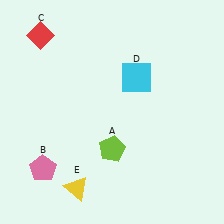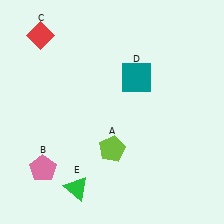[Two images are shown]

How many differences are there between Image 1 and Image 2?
There are 2 differences between the two images.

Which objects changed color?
D changed from cyan to teal. E changed from yellow to green.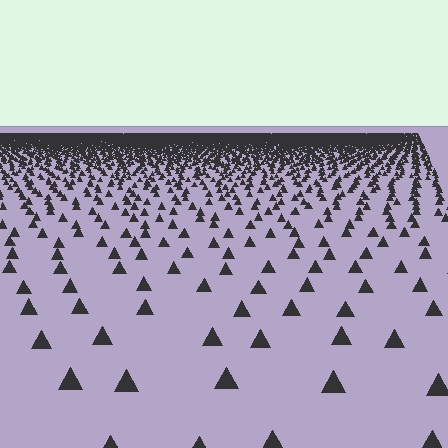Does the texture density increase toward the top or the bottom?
Density increases toward the top.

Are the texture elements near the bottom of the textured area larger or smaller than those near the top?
Larger. Near the bottom, elements are closer to the viewer and appear at a bigger on-screen size.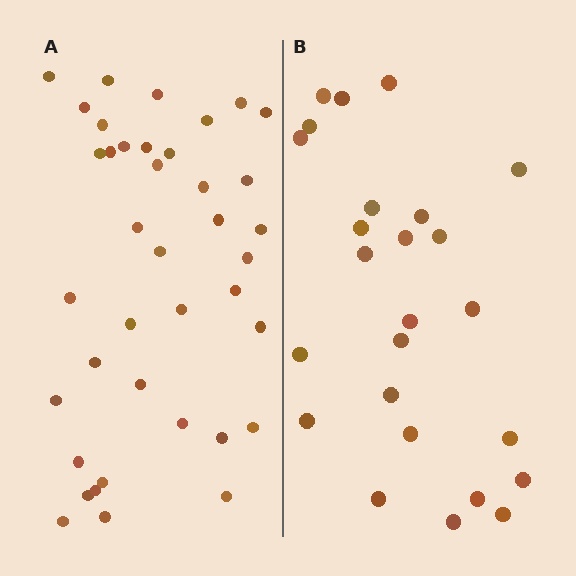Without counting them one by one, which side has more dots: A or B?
Region A (the left region) has more dots.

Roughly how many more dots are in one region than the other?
Region A has approximately 15 more dots than region B.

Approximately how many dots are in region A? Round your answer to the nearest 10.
About 40 dots. (The exact count is 39, which rounds to 40.)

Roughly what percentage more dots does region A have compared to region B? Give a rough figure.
About 55% more.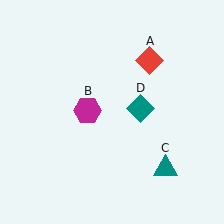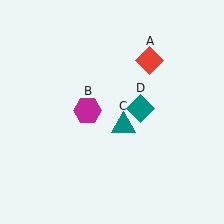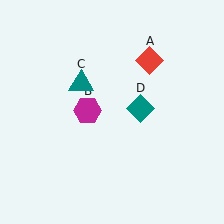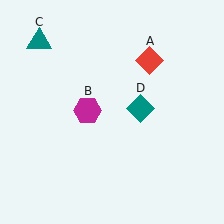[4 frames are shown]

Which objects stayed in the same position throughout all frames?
Red diamond (object A) and magenta hexagon (object B) and teal diamond (object D) remained stationary.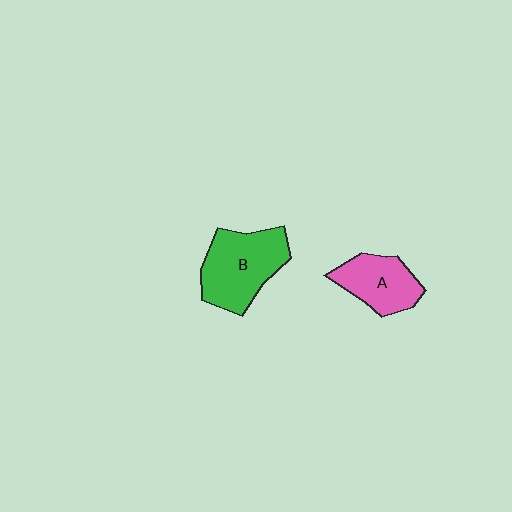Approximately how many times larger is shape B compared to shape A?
Approximately 1.4 times.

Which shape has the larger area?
Shape B (green).